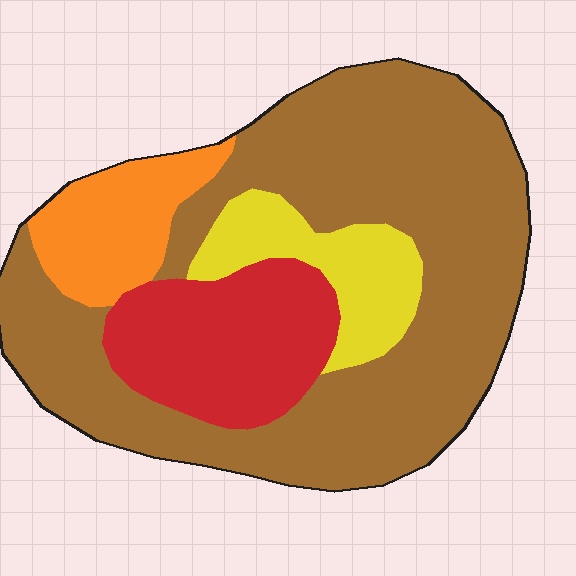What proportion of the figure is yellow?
Yellow covers around 10% of the figure.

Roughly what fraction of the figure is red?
Red covers around 20% of the figure.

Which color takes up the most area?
Brown, at roughly 60%.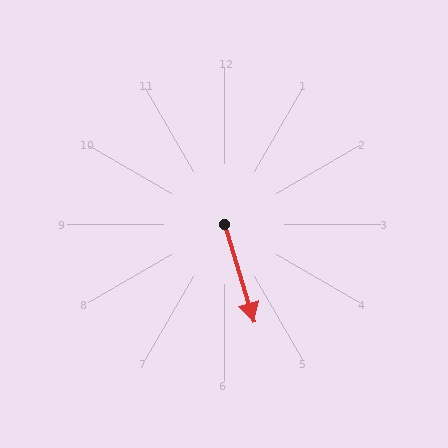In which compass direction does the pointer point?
South.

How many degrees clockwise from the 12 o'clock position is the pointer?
Approximately 163 degrees.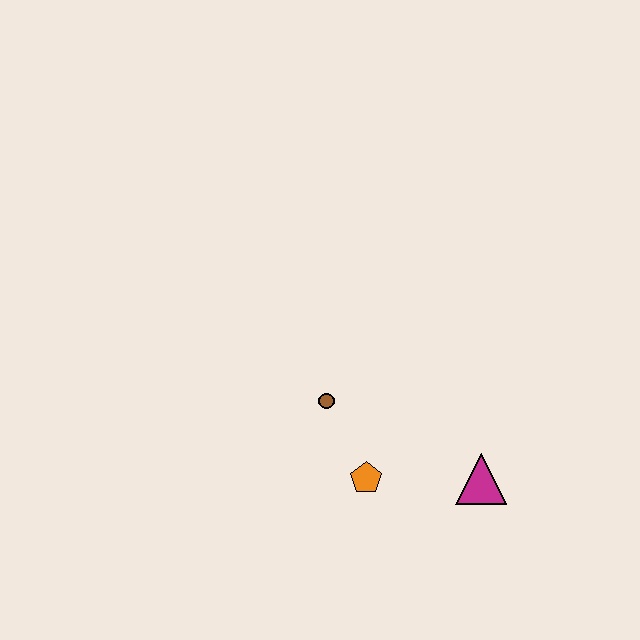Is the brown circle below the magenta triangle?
No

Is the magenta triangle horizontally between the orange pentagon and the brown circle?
No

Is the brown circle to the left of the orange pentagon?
Yes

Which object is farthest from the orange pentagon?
The magenta triangle is farthest from the orange pentagon.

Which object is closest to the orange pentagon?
The brown circle is closest to the orange pentagon.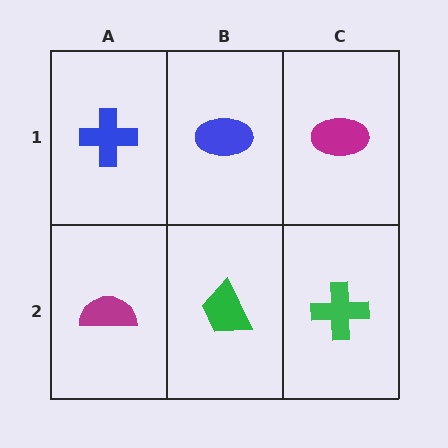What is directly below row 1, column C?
A green cross.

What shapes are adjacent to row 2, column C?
A magenta ellipse (row 1, column C), a green trapezoid (row 2, column B).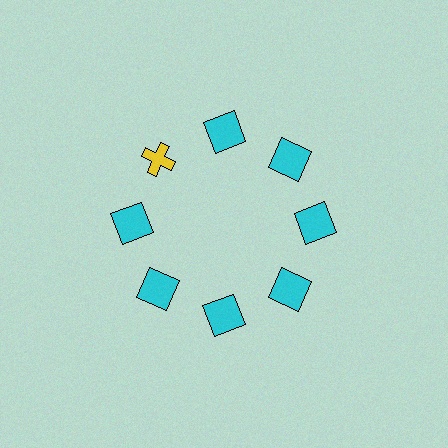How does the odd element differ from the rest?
It differs in both color (yellow instead of cyan) and shape (cross instead of square).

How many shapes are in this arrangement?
There are 8 shapes arranged in a ring pattern.